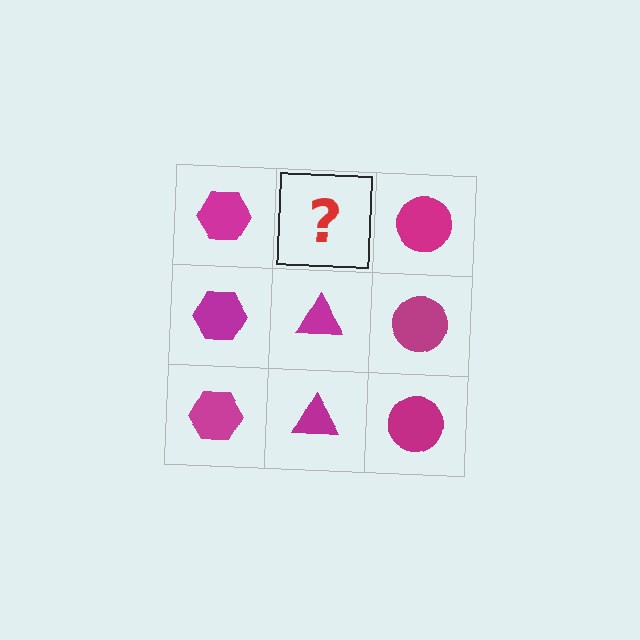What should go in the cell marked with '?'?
The missing cell should contain a magenta triangle.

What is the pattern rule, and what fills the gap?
The rule is that each column has a consistent shape. The gap should be filled with a magenta triangle.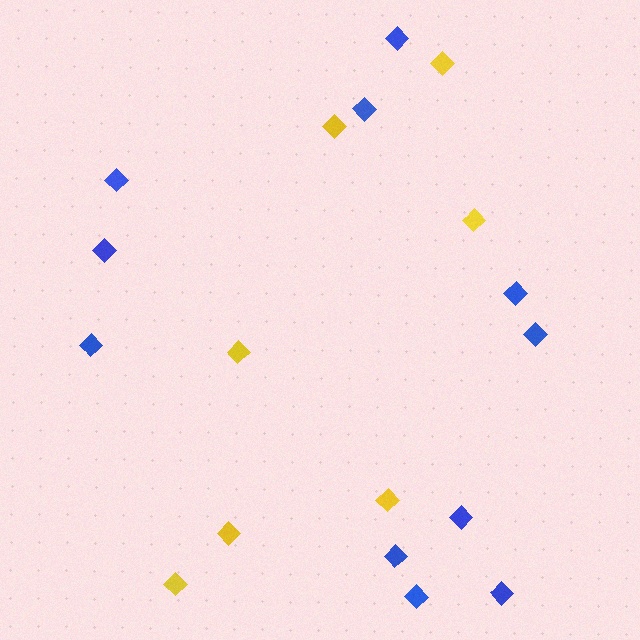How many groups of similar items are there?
There are 2 groups: one group of blue diamonds (11) and one group of yellow diamonds (7).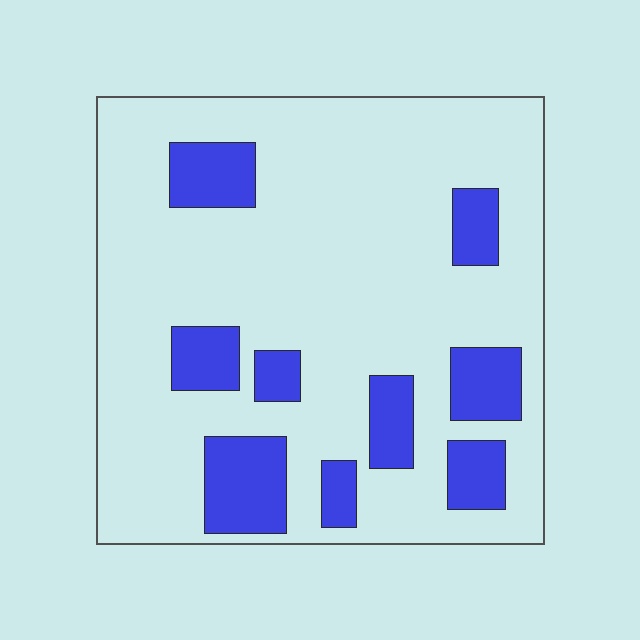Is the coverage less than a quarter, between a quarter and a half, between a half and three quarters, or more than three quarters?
Less than a quarter.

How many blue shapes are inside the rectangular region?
9.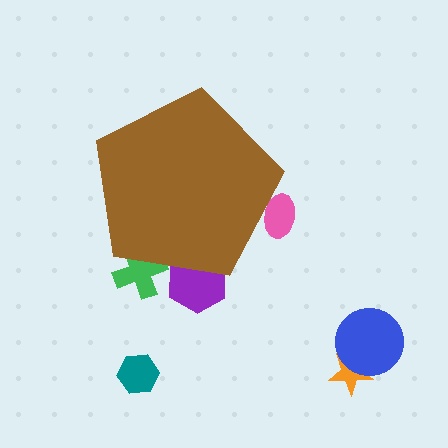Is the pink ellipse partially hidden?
Yes, the pink ellipse is partially hidden behind the brown pentagon.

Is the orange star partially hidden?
No, the orange star is fully visible.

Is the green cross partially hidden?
Yes, the green cross is partially hidden behind the brown pentagon.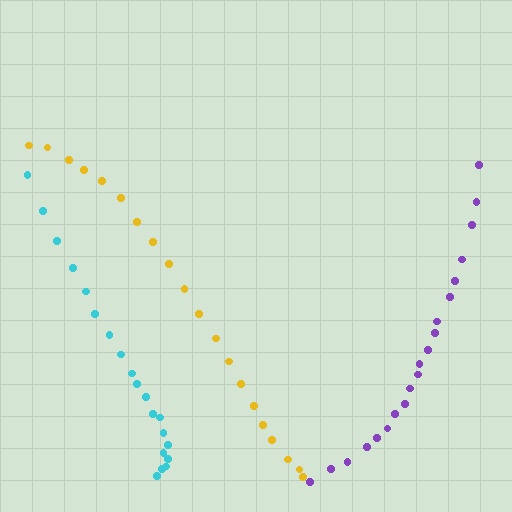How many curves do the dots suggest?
There are 3 distinct paths.